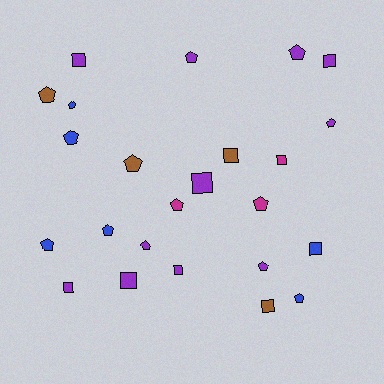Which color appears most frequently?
Purple, with 11 objects.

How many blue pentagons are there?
There are 5 blue pentagons.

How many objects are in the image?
There are 24 objects.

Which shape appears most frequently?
Pentagon, with 14 objects.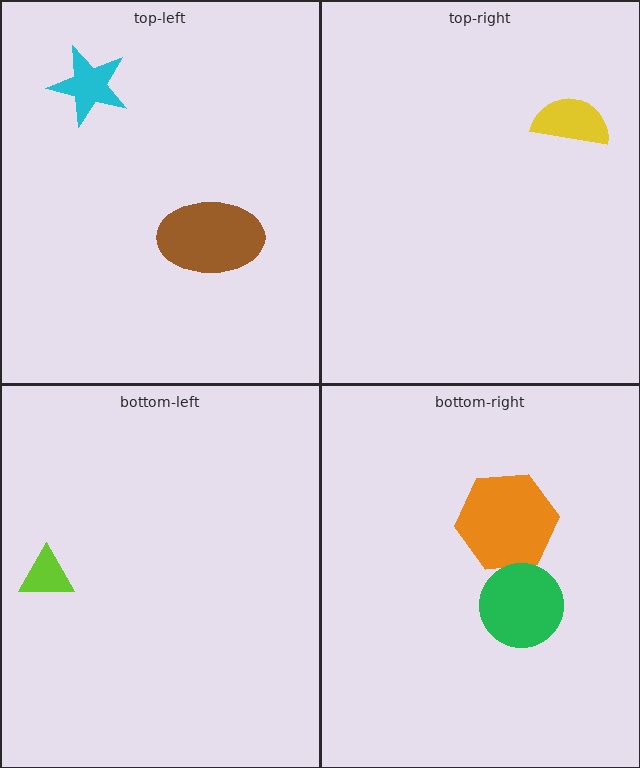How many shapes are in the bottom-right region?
2.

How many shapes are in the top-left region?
2.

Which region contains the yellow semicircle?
The top-right region.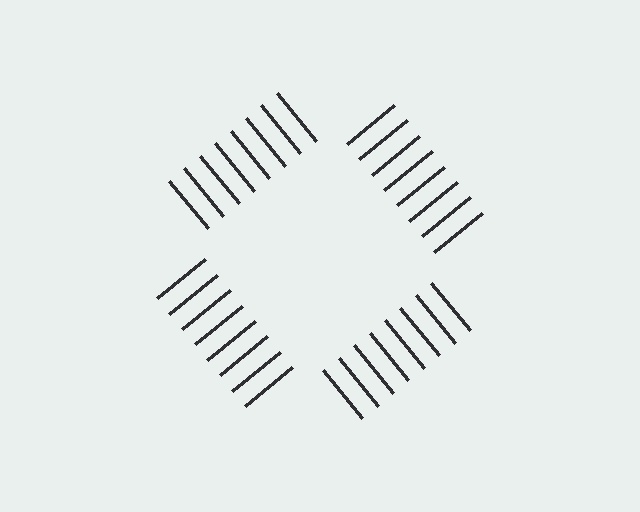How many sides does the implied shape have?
4 sides — the line-ends trace a square.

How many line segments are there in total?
32 — 8 along each of the 4 edges.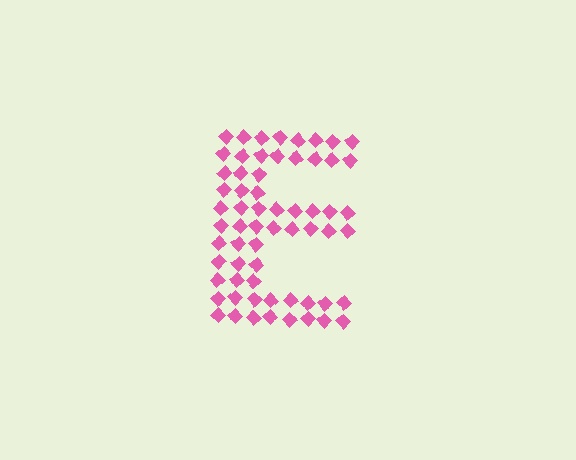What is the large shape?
The large shape is the letter E.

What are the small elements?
The small elements are diamonds.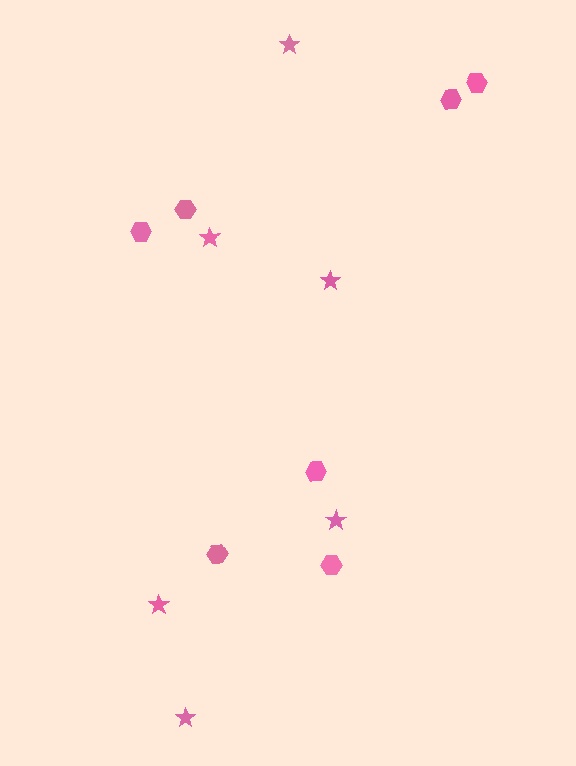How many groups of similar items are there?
There are 2 groups: one group of hexagons (7) and one group of stars (6).